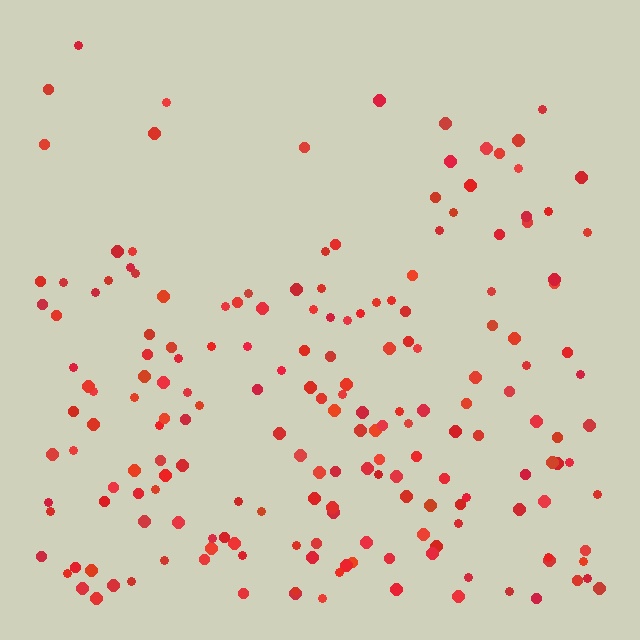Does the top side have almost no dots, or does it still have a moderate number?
Still a moderate number, just noticeably fewer than the bottom.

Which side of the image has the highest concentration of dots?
The bottom.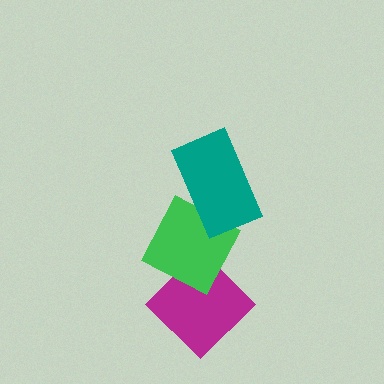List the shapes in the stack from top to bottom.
From top to bottom: the teal rectangle, the green diamond, the magenta diamond.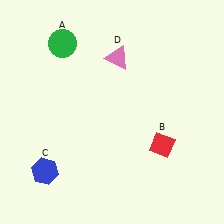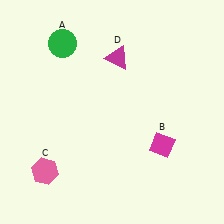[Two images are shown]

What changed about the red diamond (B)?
In Image 1, B is red. In Image 2, it changed to magenta.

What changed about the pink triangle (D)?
In Image 1, D is pink. In Image 2, it changed to magenta.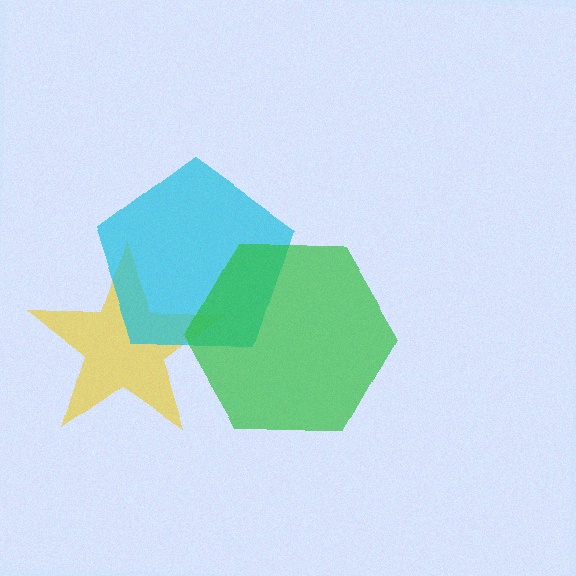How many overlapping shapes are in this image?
There are 3 overlapping shapes in the image.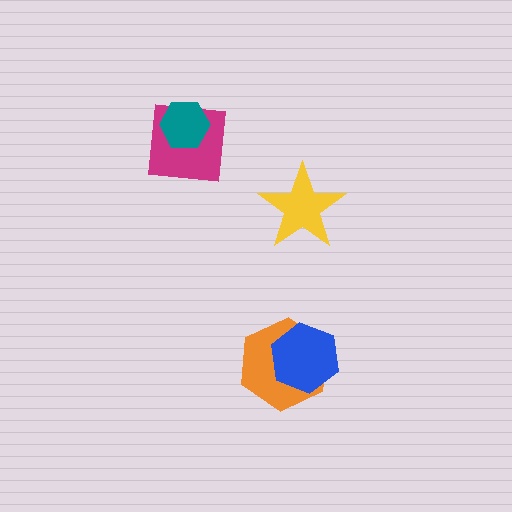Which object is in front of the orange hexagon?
The blue hexagon is in front of the orange hexagon.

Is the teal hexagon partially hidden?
No, no other shape covers it.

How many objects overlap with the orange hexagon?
1 object overlaps with the orange hexagon.